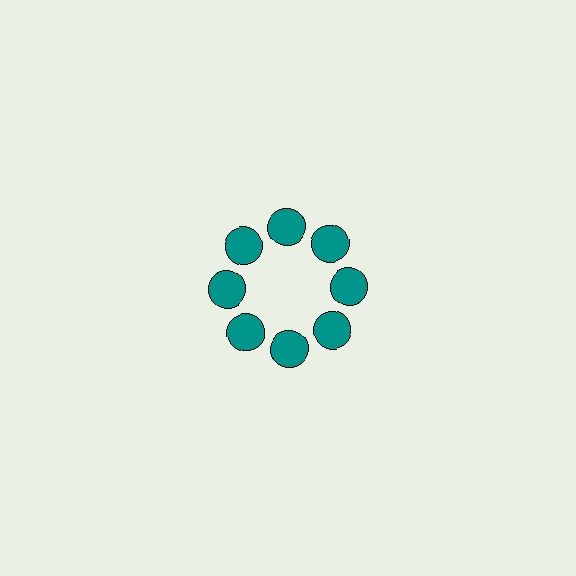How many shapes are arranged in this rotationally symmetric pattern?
There are 8 shapes, arranged in 8 groups of 1.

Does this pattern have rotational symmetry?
Yes, this pattern has 8-fold rotational symmetry. It looks the same after rotating 45 degrees around the center.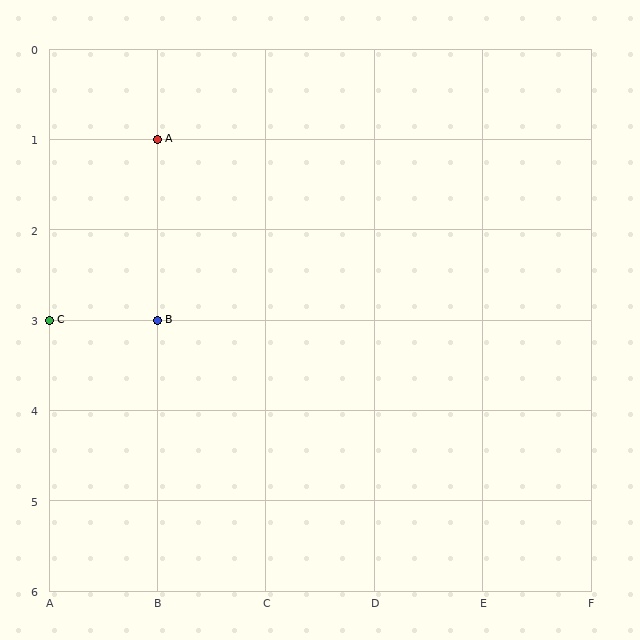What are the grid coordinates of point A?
Point A is at grid coordinates (B, 1).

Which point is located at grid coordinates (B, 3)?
Point B is at (B, 3).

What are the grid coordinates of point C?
Point C is at grid coordinates (A, 3).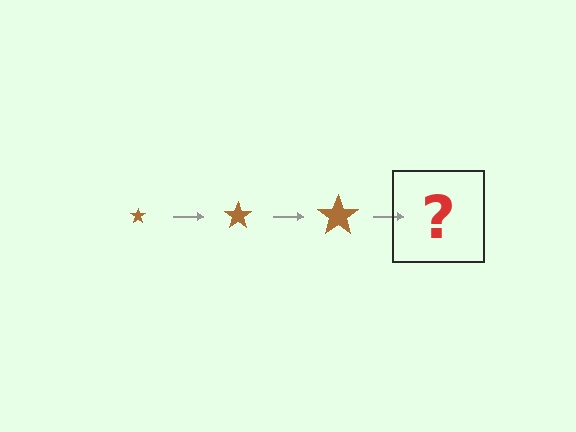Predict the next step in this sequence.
The next step is a brown star, larger than the previous one.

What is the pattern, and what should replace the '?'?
The pattern is that the star gets progressively larger each step. The '?' should be a brown star, larger than the previous one.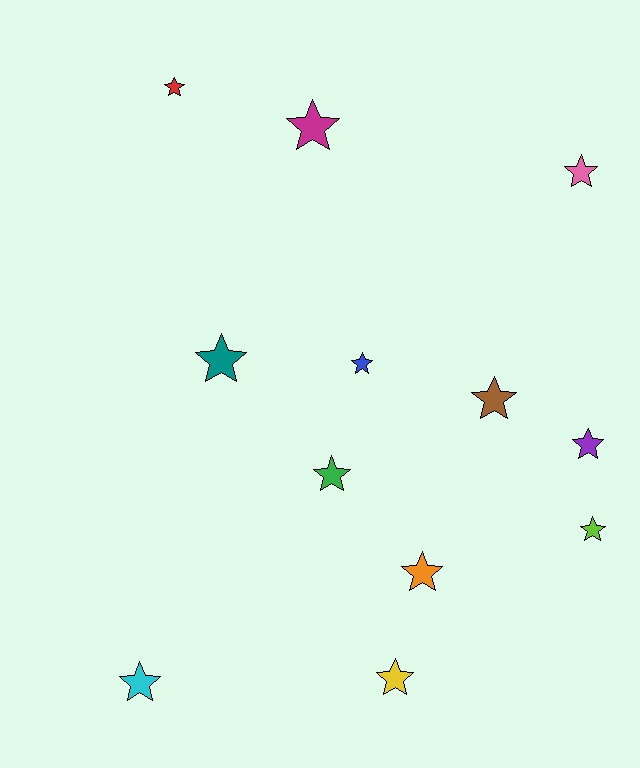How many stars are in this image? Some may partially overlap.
There are 12 stars.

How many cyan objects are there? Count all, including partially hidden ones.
There is 1 cyan object.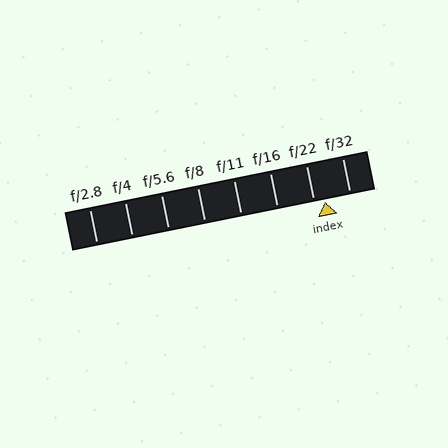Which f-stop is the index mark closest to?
The index mark is closest to f/22.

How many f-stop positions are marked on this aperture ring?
There are 8 f-stop positions marked.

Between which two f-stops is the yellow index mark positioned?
The index mark is between f/22 and f/32.